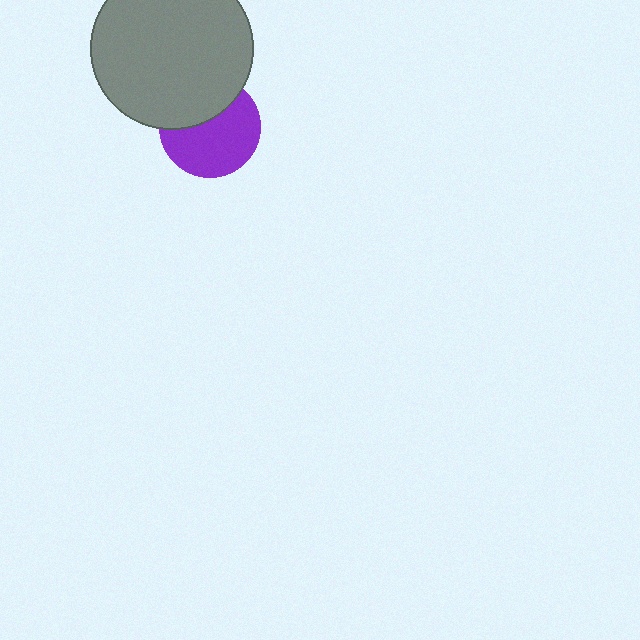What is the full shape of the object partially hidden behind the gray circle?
The partially hidden object is a purple circle.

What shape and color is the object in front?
The object in front is a gray circle.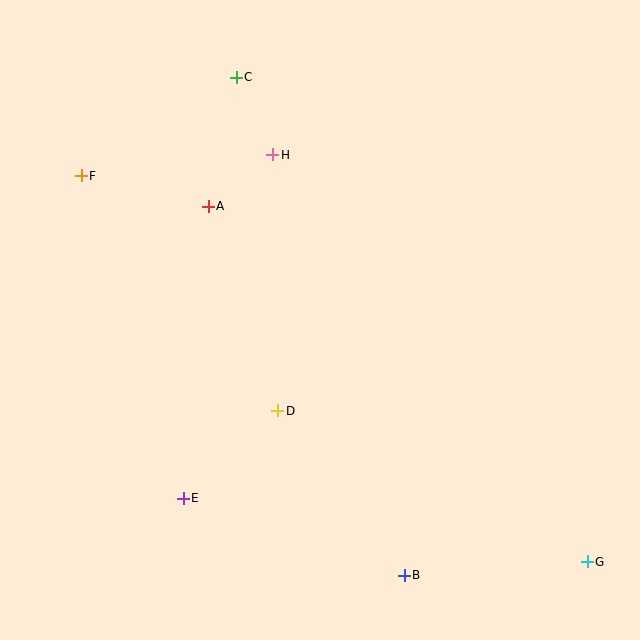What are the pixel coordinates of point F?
Point F is at (81, 176).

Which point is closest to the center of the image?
Point D at (278, 411) is closest to the center.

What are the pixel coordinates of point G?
Point G is at (587, 562).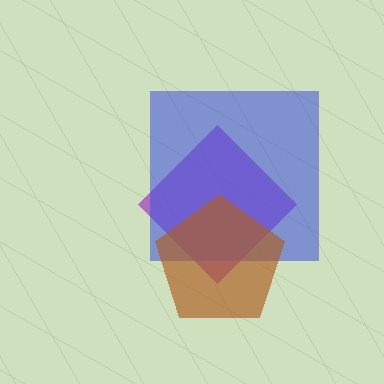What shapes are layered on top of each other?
The layered shapes are: a purple diamond, a blue square, a brown pentagon.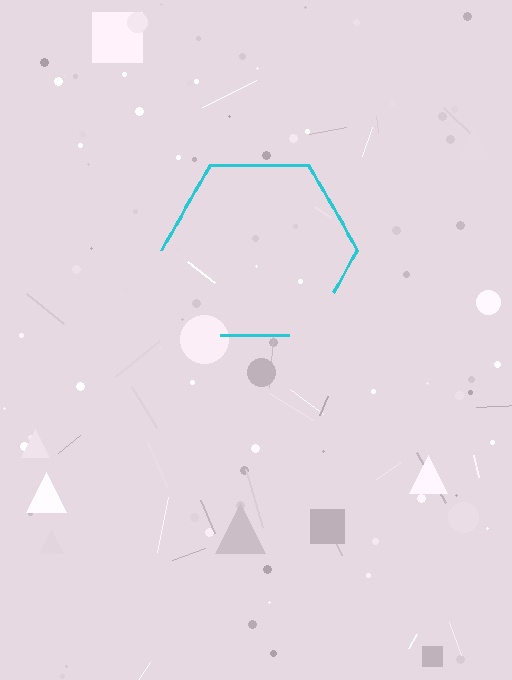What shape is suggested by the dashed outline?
The dashed outline suggests a hexagon.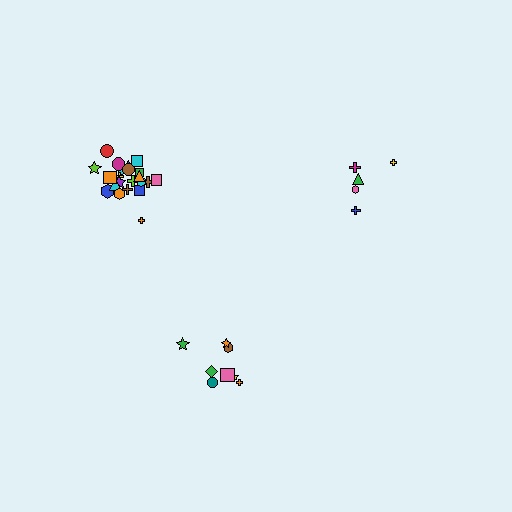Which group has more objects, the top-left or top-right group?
The top-left group.